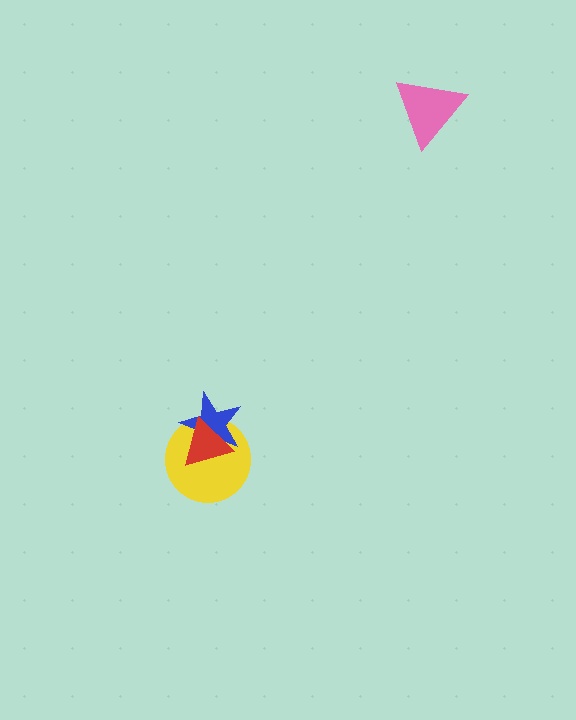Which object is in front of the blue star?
The red triangle is in front of the blue star.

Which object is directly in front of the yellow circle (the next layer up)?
The blue star is directly in front of the yellow circle.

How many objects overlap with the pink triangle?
0 objects overlap with the pink triangle.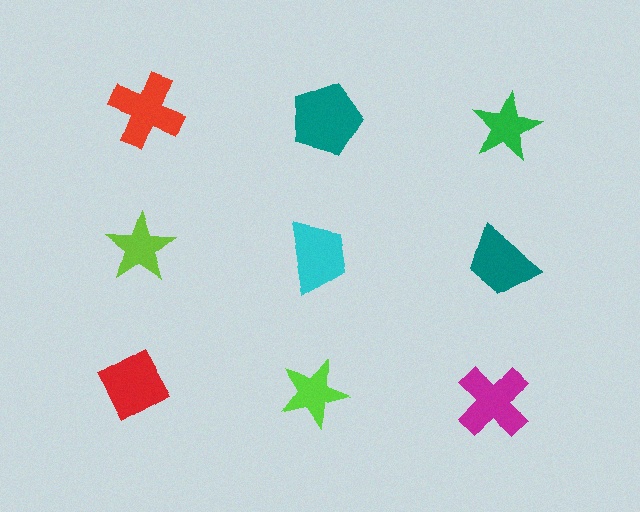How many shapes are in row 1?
3 shapes.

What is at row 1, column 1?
A red cross.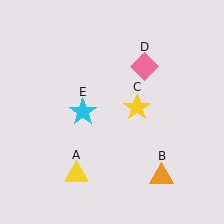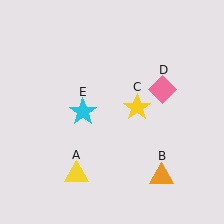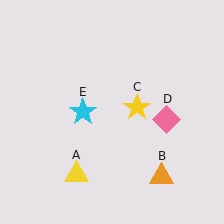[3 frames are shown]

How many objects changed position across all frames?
1 object changed position: pink diamond (object D).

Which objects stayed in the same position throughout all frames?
Yellow triangle (object A) and orange triangle (object B) and yellow star (object C) and cyan star (object E) remained stationary.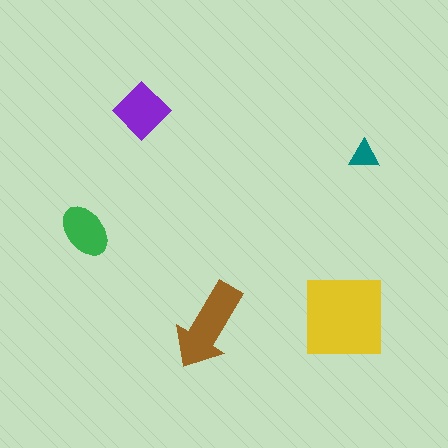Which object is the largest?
The yellow square.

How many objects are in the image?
There are 5 objects in the image.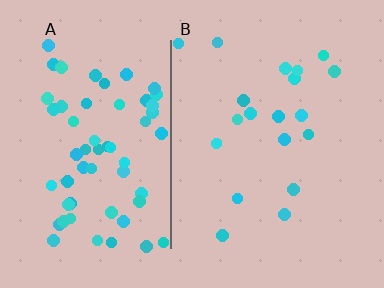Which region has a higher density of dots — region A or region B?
A (the left).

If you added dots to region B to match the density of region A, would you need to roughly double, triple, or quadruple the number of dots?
Approximately triple.